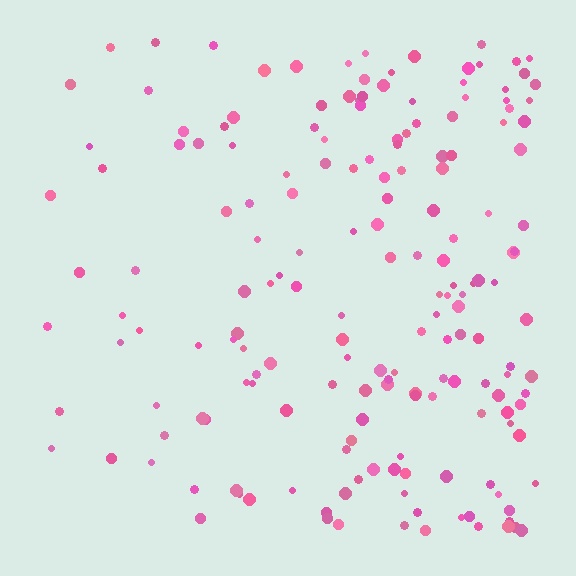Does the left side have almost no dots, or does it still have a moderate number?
Still a moderate number, just noticeably fewer than the right.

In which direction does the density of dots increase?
From left to right, with the right side densest.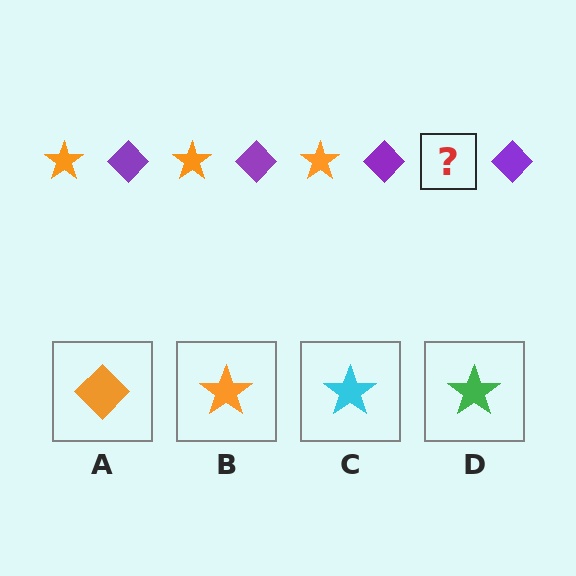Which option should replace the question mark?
Option B.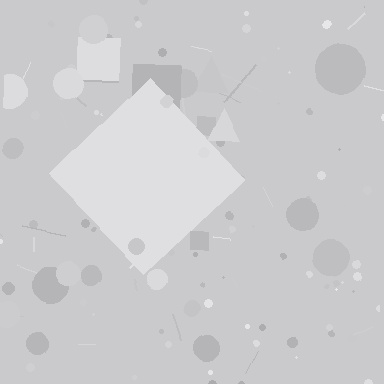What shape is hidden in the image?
A diamond is hidden in the image.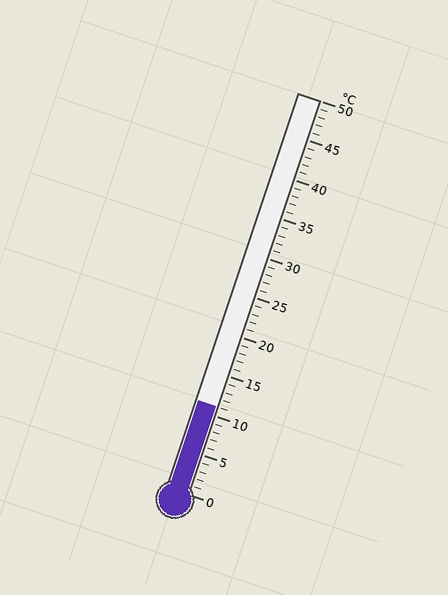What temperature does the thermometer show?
The thermometer shows approximately 11°C.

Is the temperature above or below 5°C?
The temperature is above 5°C.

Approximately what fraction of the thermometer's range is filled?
The thermometer is filled to approximately 20% of its range.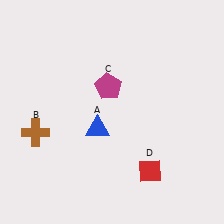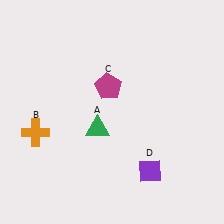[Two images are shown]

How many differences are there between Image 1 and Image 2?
There are 3 differences between the two images.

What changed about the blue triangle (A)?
In Image 1, A is blue. In Image 2, it changed to green.